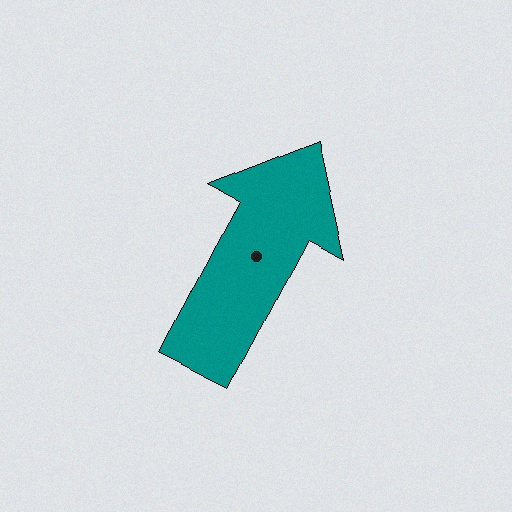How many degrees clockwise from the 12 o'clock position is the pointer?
Approximately 28 degrees.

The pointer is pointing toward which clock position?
Roughly 1 o'clock.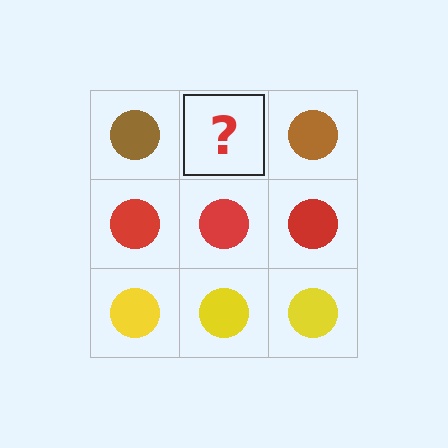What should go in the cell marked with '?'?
The missing cell should contain a brown circle.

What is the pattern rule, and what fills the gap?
The rule is that each row has a consistent color. The gap should be filled with a brown circle.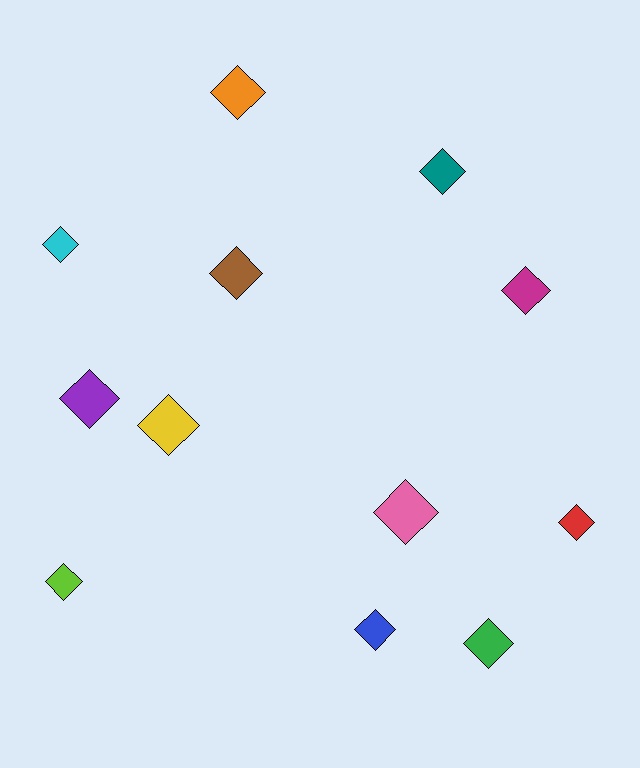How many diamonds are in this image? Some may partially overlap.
There are 12 diamonds.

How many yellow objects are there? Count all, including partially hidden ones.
There is 1 yellow object.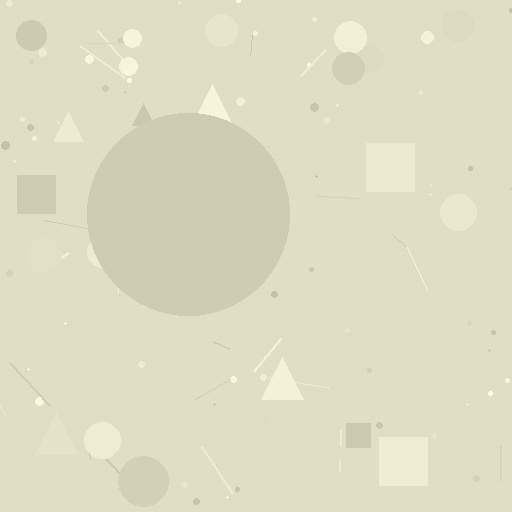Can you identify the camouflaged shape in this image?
The camouflaged shape is a circle.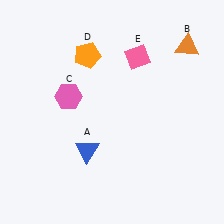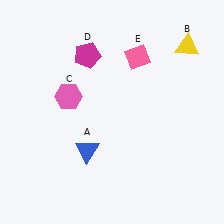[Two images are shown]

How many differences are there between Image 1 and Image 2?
There are 2 differences between the two images.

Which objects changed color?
B changed from orange to yellow. D changed from orange to magenta.